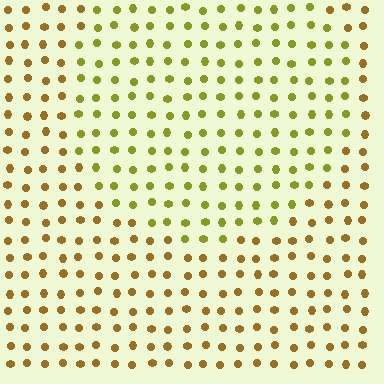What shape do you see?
I see a circle.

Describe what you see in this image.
The image is filled with small brown elements in a uniform arrangement. A circle-shaped region is visible where the elements are tinted to a slightly different hue, forming a subtle color boundary.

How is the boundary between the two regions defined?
The boundary is defined purely by a slight shift in hue (about 29 degrees). Spacing, size, and orientation are identical on both sides.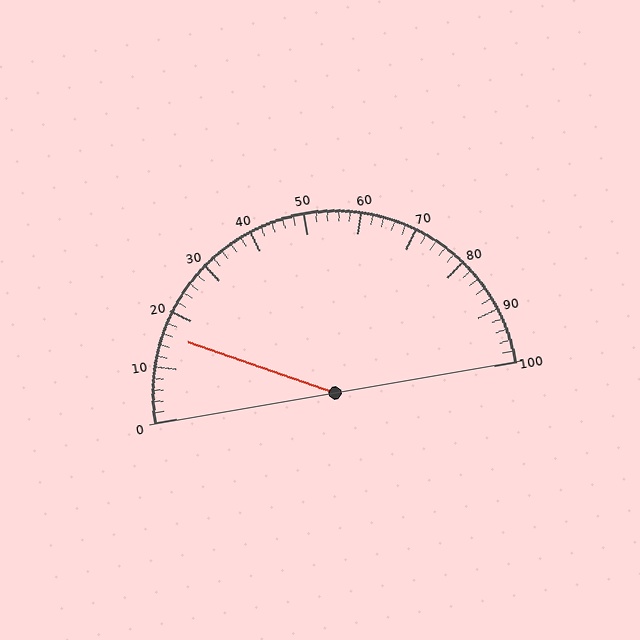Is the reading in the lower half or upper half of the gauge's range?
The reading is in the lower half of the range (0 to 100).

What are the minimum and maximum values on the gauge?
The gauge ranges from 0 to 100.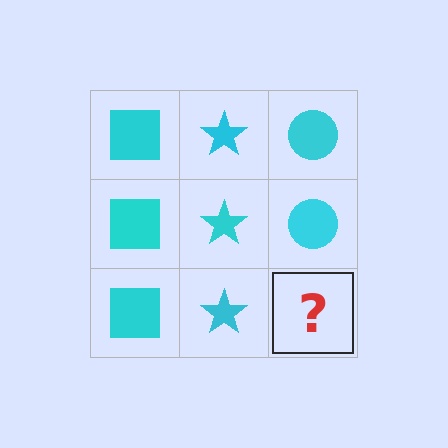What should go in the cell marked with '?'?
The missing cell should contain a cyan circle.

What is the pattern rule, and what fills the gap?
The rule is that each column has a consistent shape. The gap should be filled with a cyan circle.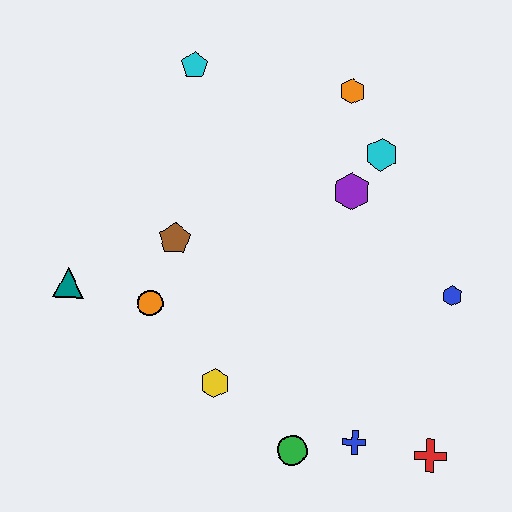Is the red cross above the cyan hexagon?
No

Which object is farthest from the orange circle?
The red cross is farthest from the orange circle.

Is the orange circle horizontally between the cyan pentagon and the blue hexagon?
No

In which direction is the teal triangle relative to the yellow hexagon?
The teal triangle is to the left of the yellow hexagon.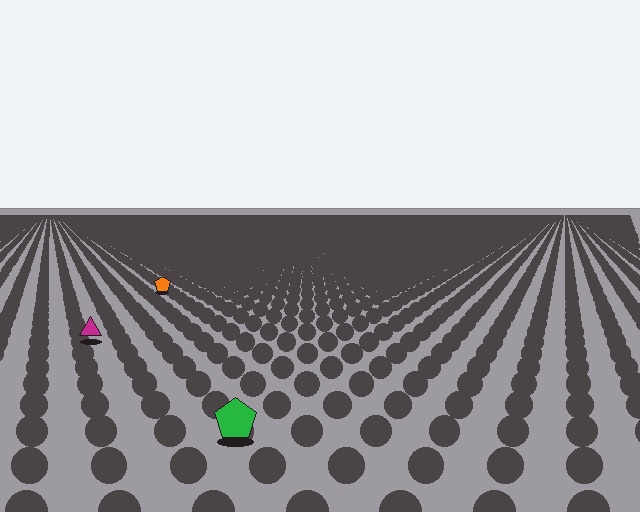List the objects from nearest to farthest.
From nearest to farthest: the green pentagon, the magenta triangle, the orange pentagon.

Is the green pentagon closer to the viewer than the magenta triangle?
Yes. The green pentagon is closer — you can tell from the texture gradient: the ground texture is coarser near it.